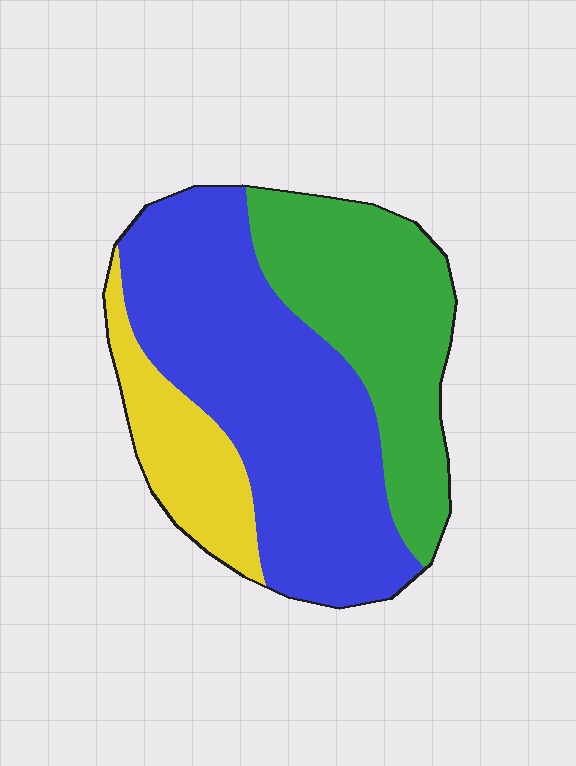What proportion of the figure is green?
Green takes up about one third (1/3) of the figure.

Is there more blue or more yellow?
Blue.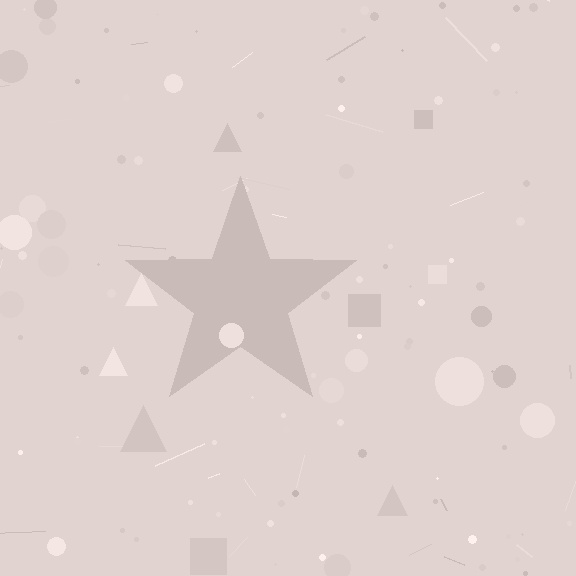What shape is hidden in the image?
A star is hidden in the image.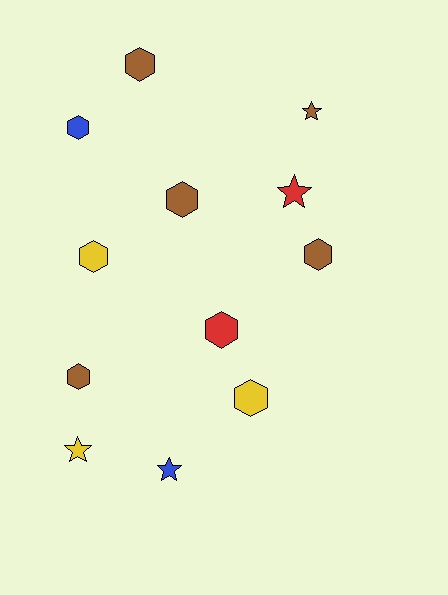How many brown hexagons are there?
There are 4 brown hexagons.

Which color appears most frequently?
Brown, with 5 objects.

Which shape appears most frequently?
Hexagon, with 8 objects.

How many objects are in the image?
There are 12 objects.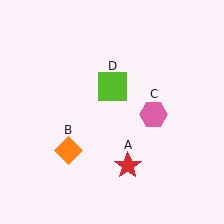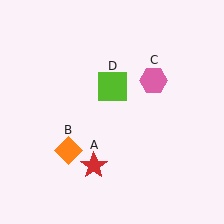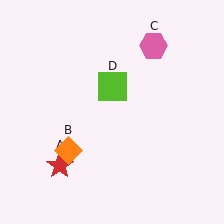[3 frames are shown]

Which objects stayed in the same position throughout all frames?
Orange diamond (object B) and lime square (object D) remained stationary.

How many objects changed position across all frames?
2 objects changed position: red star (object A), pink hexagon (object C).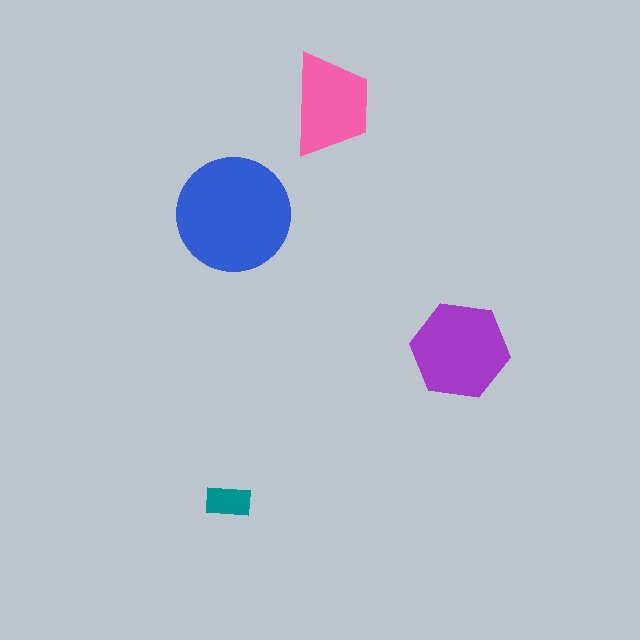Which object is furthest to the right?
The purple hexagon is rightmost.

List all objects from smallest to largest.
The teal rectangle, the pink trapezoid, the purple hexagon, the blue circle.